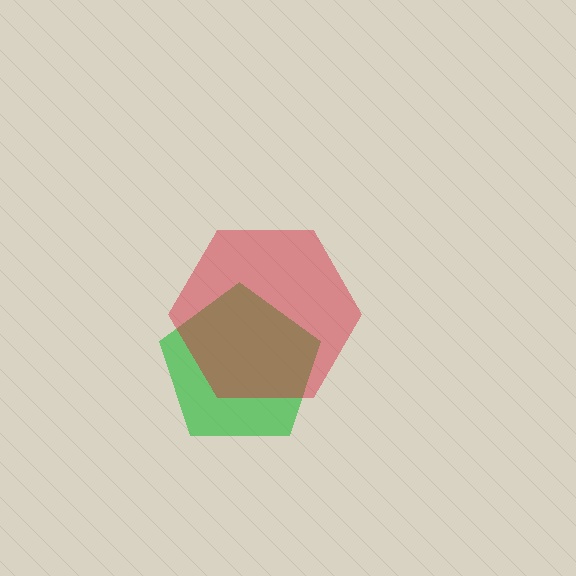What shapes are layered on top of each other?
The layered shapes are: a green pentagon, a red hexagon.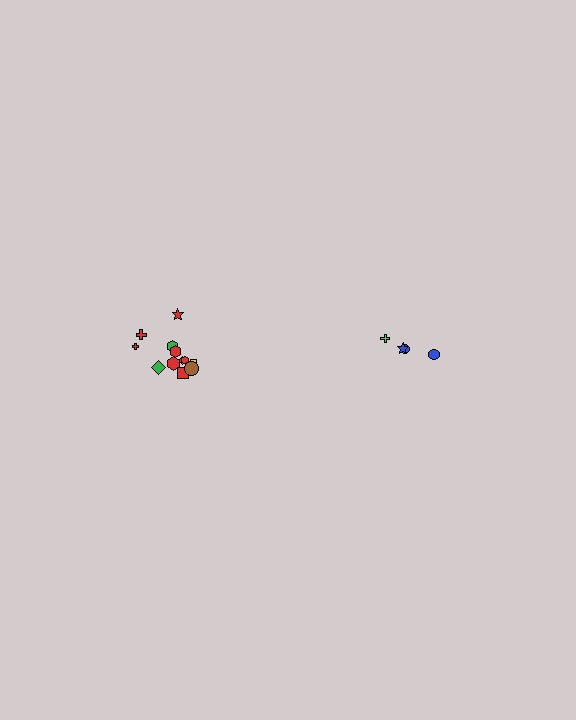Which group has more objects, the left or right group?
The left group.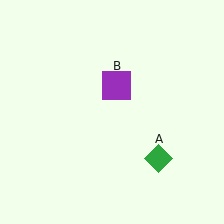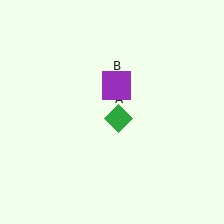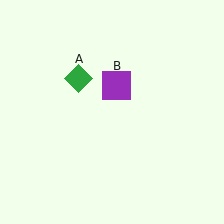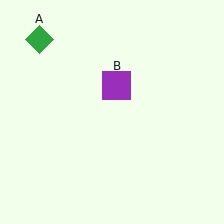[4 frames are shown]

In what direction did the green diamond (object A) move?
The green diamond (object A) moved up and to the left.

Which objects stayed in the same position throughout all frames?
Purple square (object B) remained stationary.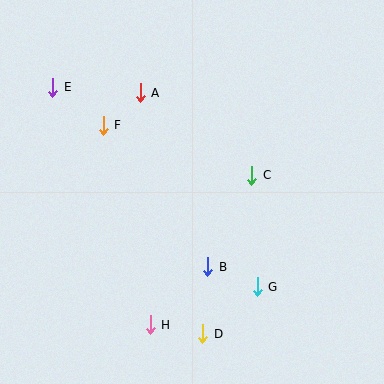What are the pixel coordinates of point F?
Point F is at (103, 125).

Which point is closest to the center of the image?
Point C at (252, 175) is closest to the center.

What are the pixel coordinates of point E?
Point E is at (53, 87).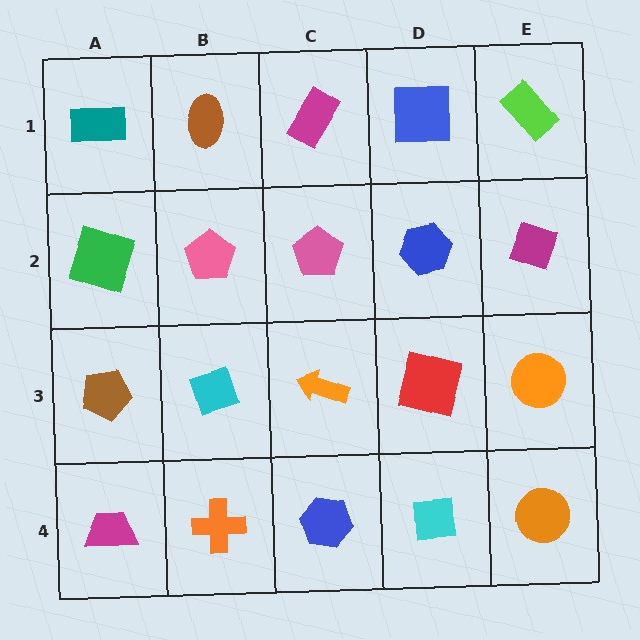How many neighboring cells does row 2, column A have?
3.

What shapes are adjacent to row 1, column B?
A pink pentagon (row 2, column B), a teal rectangle (row 1, column A), a magenta rectangle (row 1, column C).